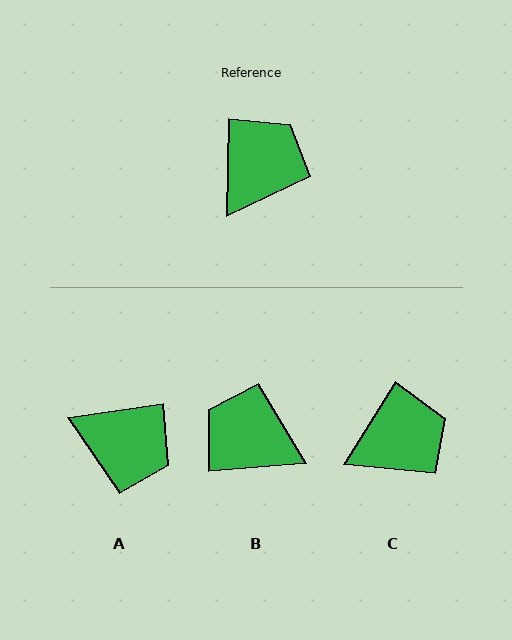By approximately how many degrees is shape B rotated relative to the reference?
Approximately 96 degrees counter-clockwise.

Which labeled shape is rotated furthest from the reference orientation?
B, about 96 degrees away.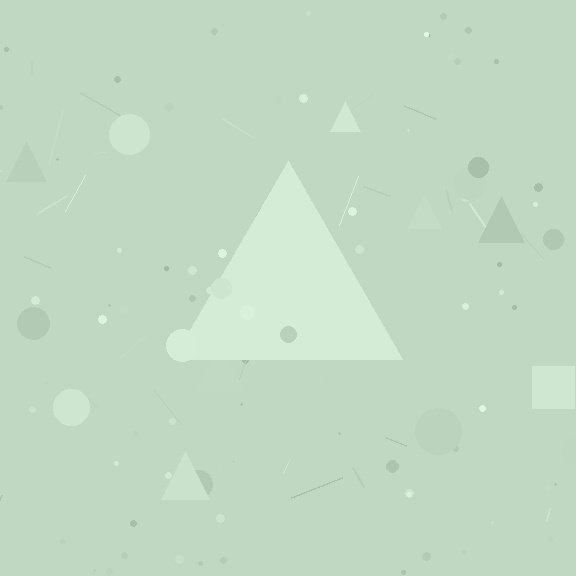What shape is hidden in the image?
A triangle is hidden in the image.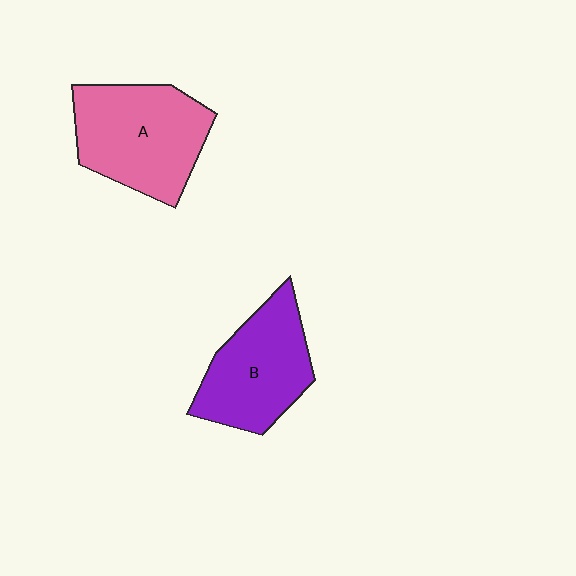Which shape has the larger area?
Shape A (pink).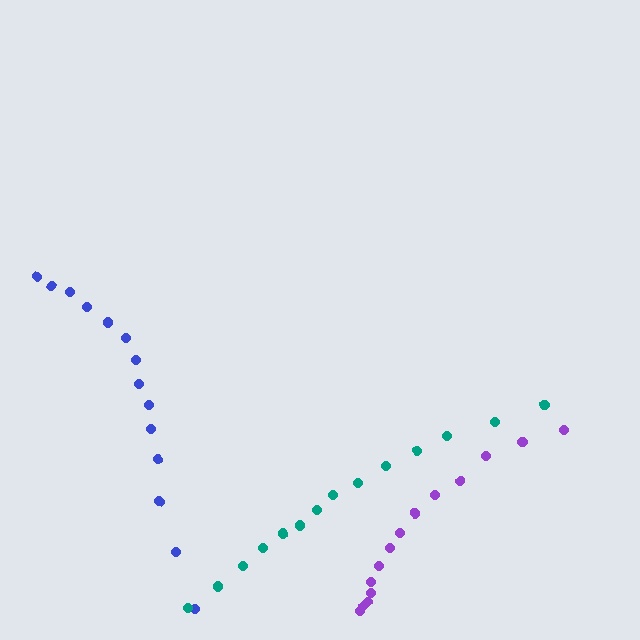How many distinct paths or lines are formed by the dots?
There are 3 distinct paths.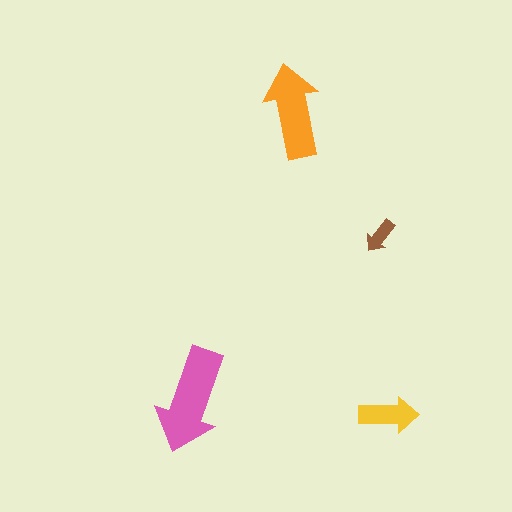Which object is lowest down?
The yellow arrow is bottommost.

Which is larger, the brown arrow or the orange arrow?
The orange one.